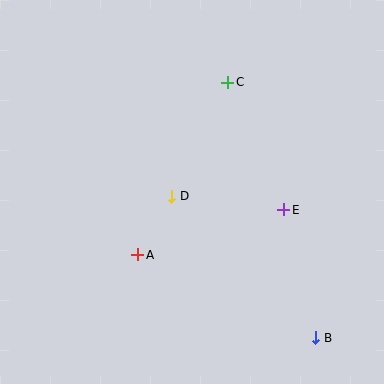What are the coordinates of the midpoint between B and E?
The midpoint between B and E is at (300, 274).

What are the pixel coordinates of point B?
Point B is at (316, 338).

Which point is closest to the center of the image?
Point D at (172, 196) is closest to the center.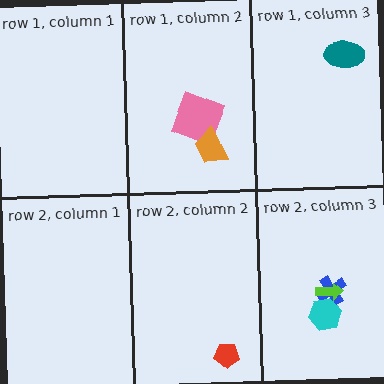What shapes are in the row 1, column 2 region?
The pink square, the orange trapezoid.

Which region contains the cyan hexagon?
The row 2, column 3 region.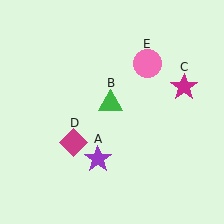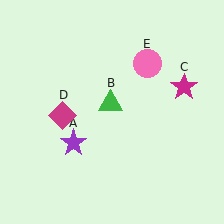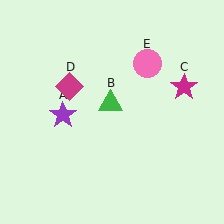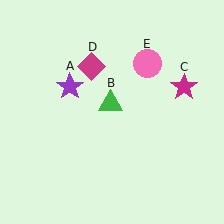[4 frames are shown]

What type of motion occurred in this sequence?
The purple star (object A), magenta diamond (object D) rotated clockwise around the center of the scene.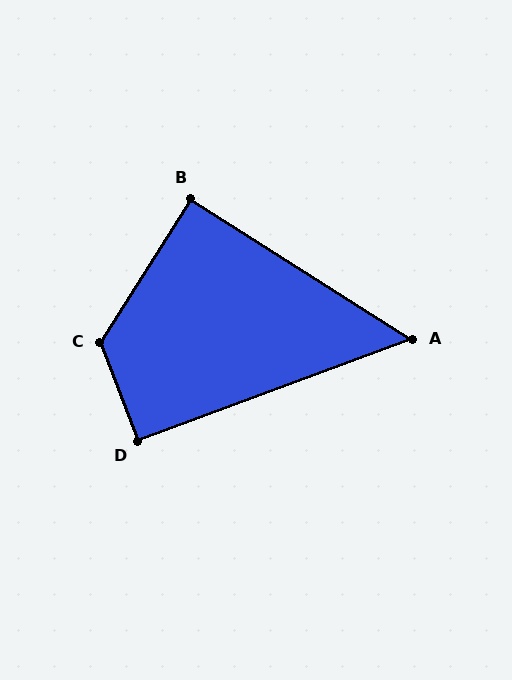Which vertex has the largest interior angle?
C, at approximately 127 degrees.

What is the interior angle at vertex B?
Approximately 90 degrees (approximately right).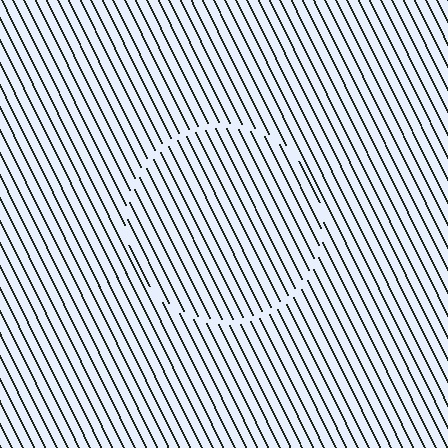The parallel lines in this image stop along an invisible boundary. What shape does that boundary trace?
An illusory circle. The interior of the shape contains the same grating, shifted by half a period — the contour is defined by the phase discontinuity where line-ends from the inner and outer gratings abut.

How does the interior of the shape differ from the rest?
The interior of the shape contains the same grating, shifted by half a period — the contour is defined by the phase discontinuity where line-ends from the inner and outer gratings abut.